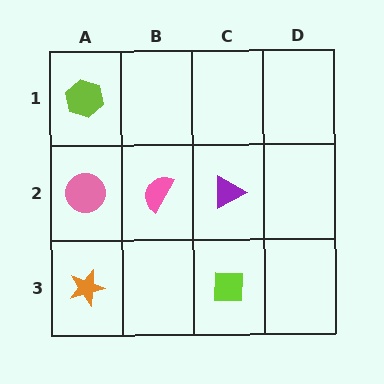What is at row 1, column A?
A lime hexagon.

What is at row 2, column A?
A pink circle.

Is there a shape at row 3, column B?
No, that cell is empty.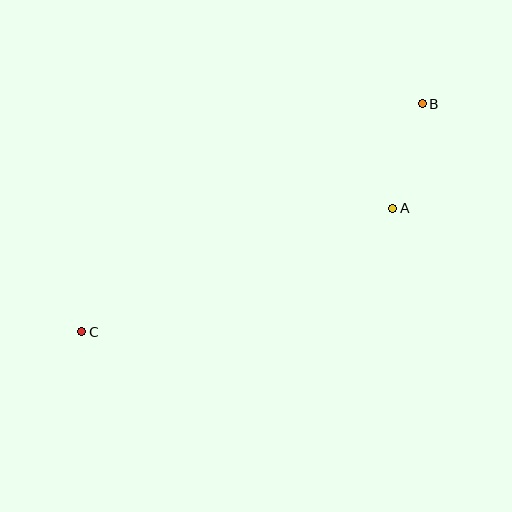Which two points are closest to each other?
Points A and B are closest to each other.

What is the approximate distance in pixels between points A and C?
The distance between A and C is approximately 335 pixels.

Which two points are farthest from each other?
Points B and C are farthest from each other.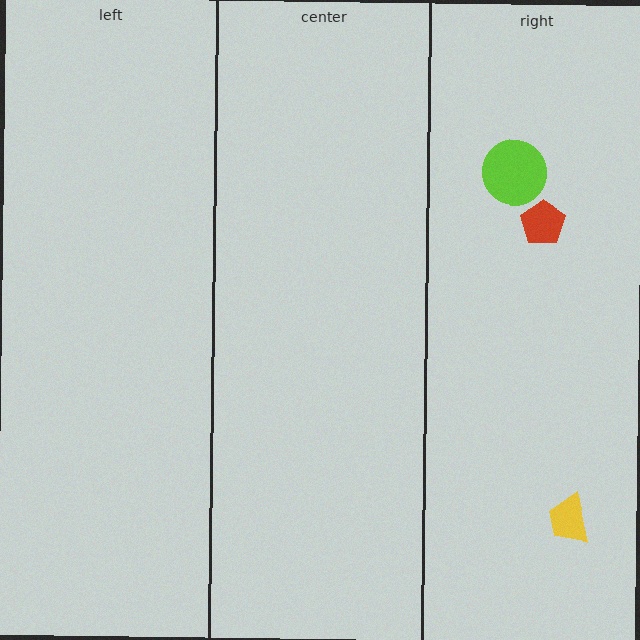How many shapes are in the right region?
3.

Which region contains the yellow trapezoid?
The right region.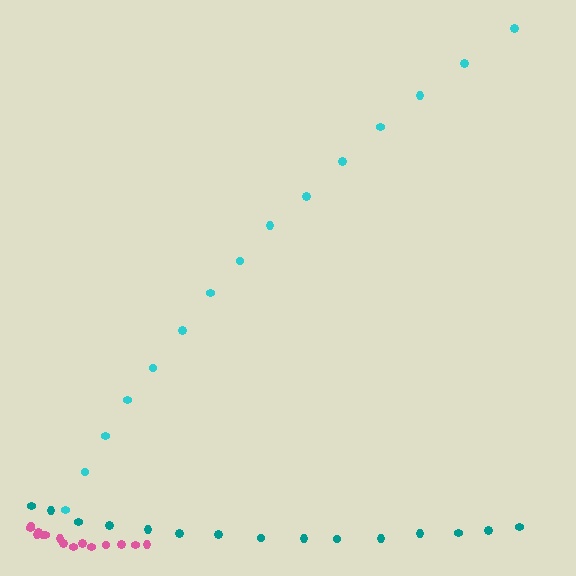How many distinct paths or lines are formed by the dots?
There are 3 distinct paths.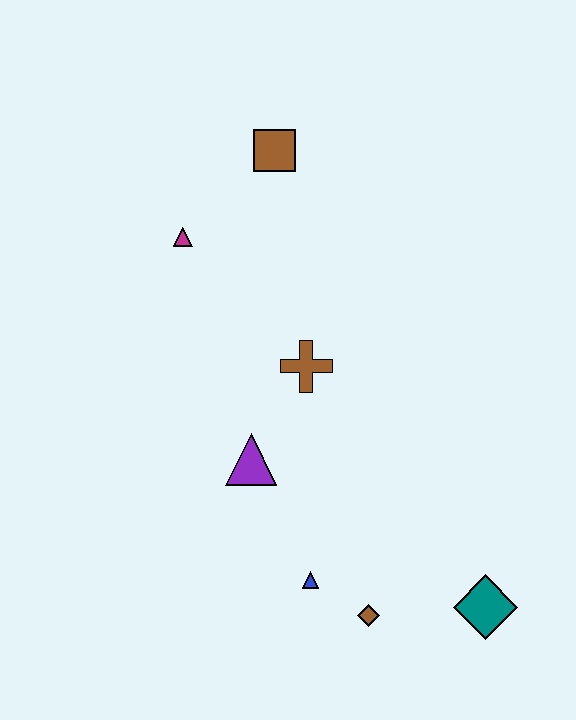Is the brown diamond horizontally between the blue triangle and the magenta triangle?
No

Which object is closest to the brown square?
The magenta triangle is closest to the brown square.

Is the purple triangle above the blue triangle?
Yes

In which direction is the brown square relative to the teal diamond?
The brown square is above the teal diamond.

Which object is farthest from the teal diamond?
The brown square is farthest from the teal diamond.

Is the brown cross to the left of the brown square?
No